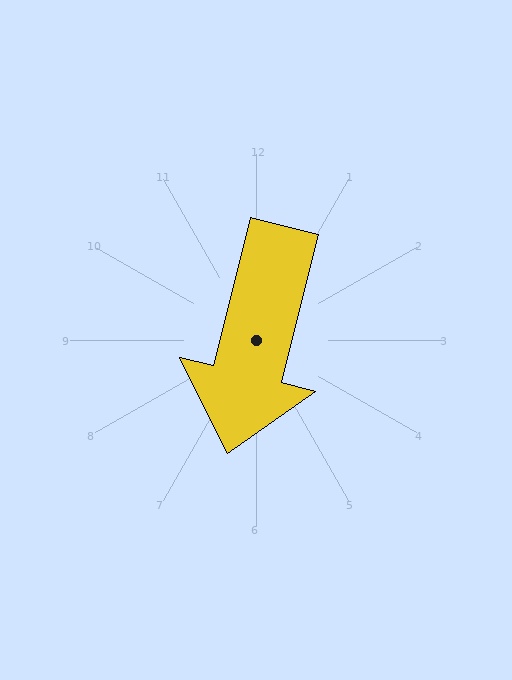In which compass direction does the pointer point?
South.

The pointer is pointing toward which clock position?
Roughly 6 o'clock.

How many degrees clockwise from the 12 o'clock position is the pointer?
Approximately 194 degrees.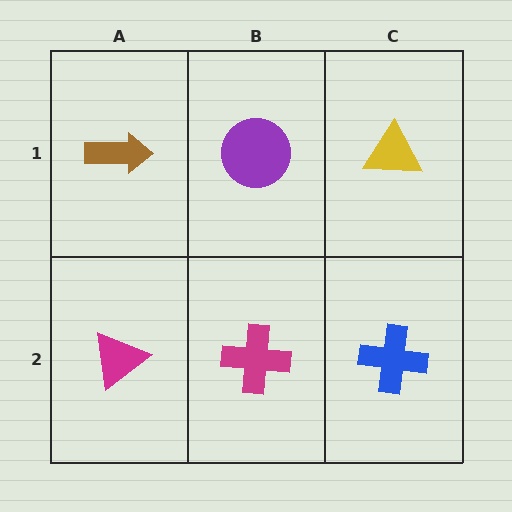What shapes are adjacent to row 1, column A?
A magenta triangle (row 2, column A), a purple circle (row 1, column B).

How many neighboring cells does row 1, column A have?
2.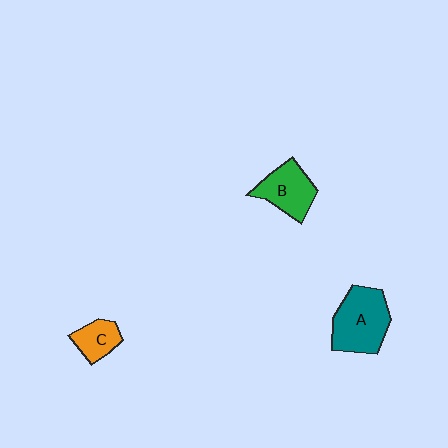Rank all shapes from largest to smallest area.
From largest to smallest: A (teal), B (green), C (orange).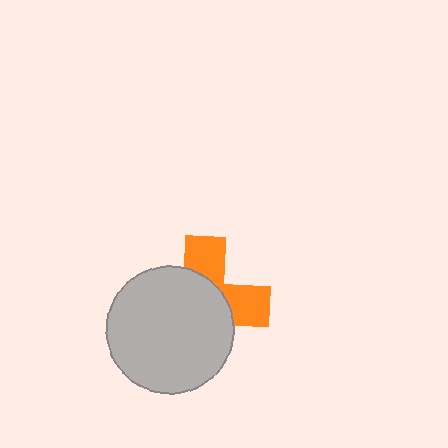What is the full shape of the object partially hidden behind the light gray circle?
The partially hidden object is an orange cross.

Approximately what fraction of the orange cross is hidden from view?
Roughly 64% of the orange cross is hidden behind the light gray circle.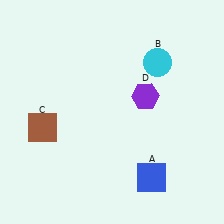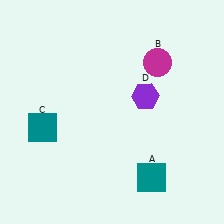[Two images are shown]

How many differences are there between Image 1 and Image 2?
There are 3 differences between the two images.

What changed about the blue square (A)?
In Image 1, A is blue. In Image 2, it changed to teal.